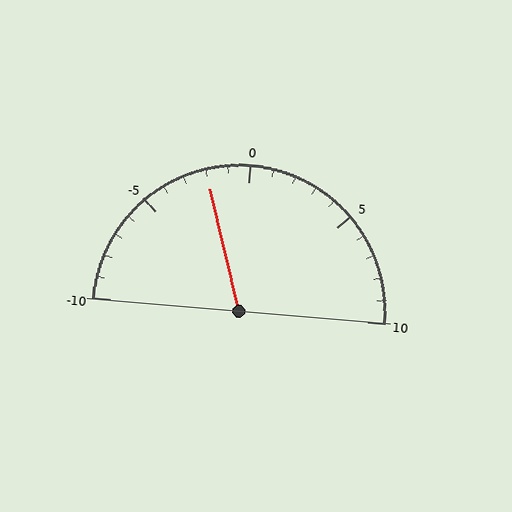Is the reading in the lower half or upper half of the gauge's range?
The reading is in the lower half of the range (-10 to 10).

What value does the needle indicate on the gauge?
The needle indicates approximately -2.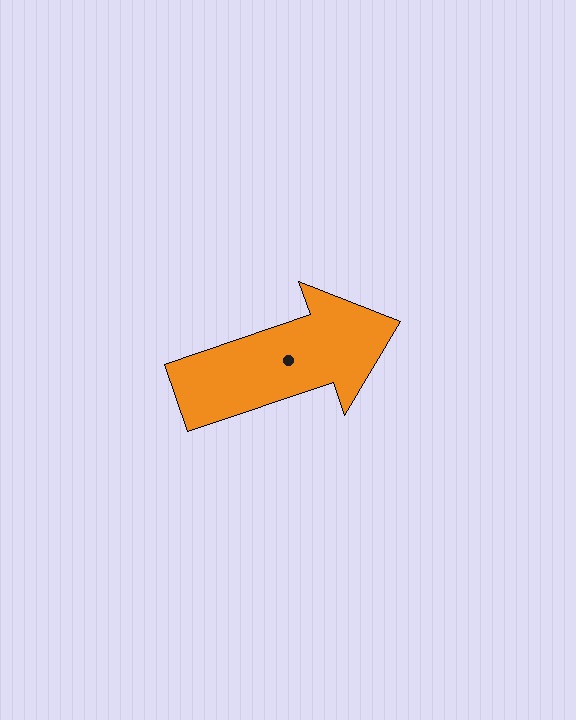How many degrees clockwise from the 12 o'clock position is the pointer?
Approximately 71 degrees.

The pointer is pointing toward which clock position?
Roughly 2 o'clock.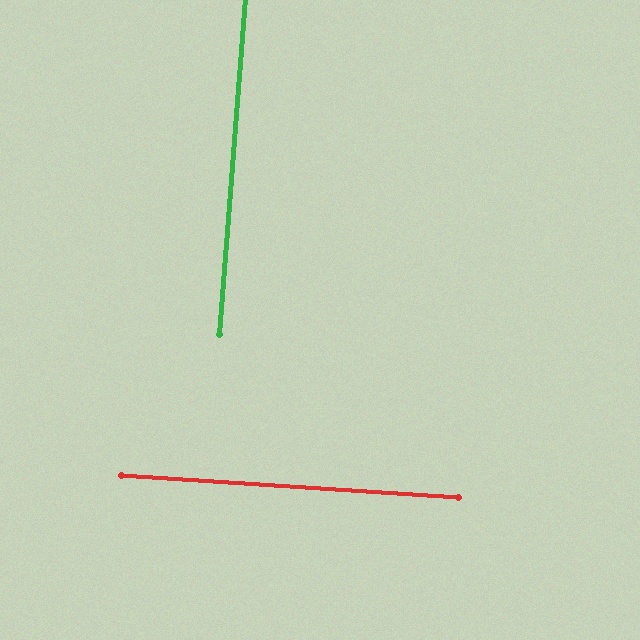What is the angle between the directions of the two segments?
Approximately 89 degrees.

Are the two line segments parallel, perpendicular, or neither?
Perpendicular — they meet at approximately 89°.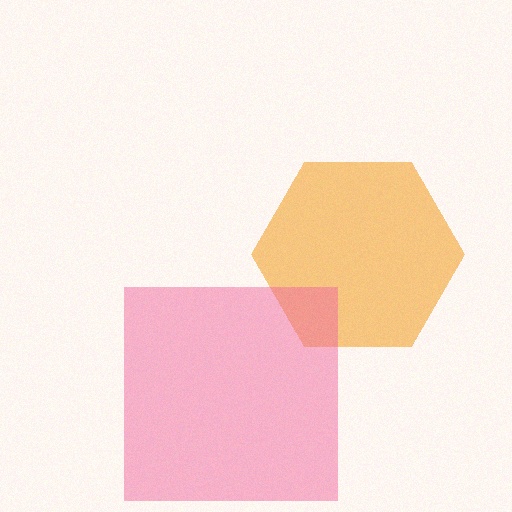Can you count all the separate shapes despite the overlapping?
Yes, there are 2 separate shapes.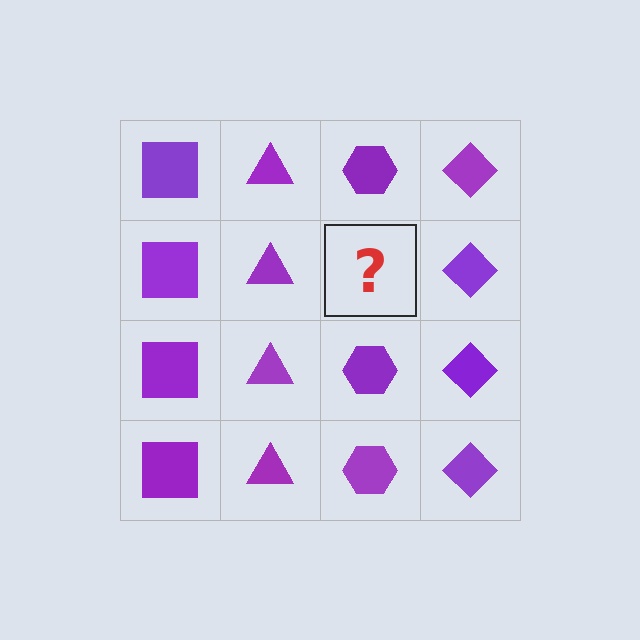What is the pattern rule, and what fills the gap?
The rule is that each column has a consistent shape. The gap should be filled with a purple hexagon.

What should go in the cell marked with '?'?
The missing cell should contain a purple hexagon.